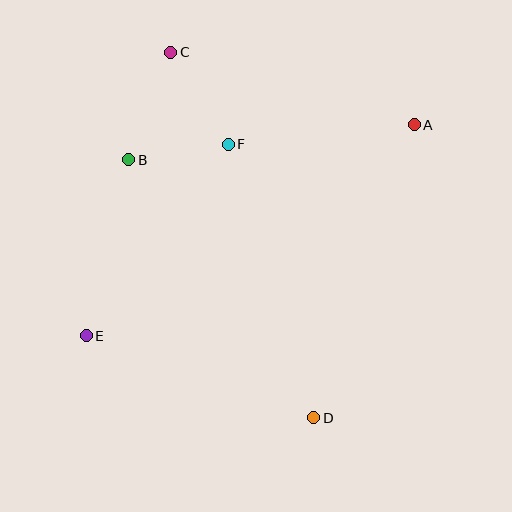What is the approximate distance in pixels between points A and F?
The distance between A and F is approximately 187 pixels.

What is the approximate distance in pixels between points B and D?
The distance between B and D is approximately 318 pixels.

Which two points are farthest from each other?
Points C and D are farthest from each other.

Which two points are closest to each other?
Points B and F are closest to each other.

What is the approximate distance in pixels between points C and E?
The distance between C and E is approximately 296 pixels.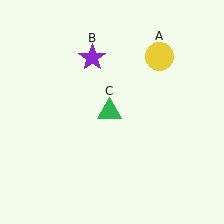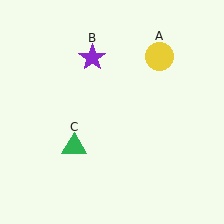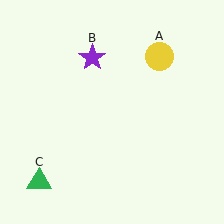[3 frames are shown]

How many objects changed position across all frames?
1 object changed position: green triangle (object C).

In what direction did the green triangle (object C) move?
The green triangle (object C) moved down and to the left.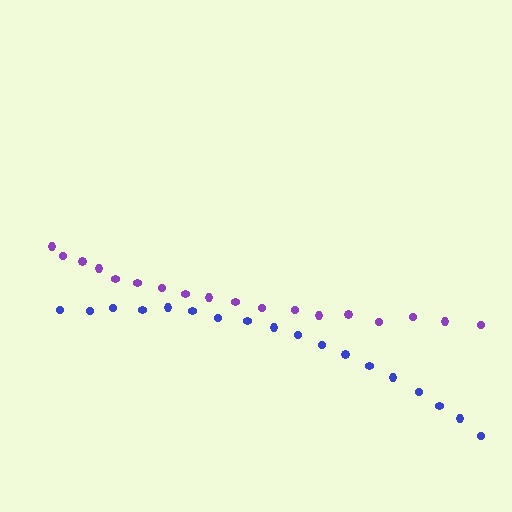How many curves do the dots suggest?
There are 2 distinct paths.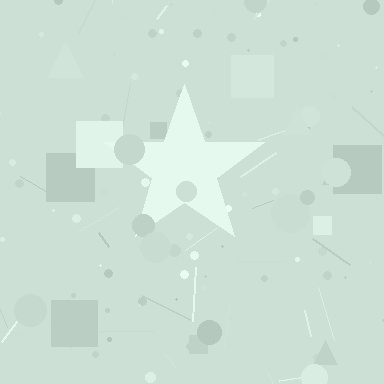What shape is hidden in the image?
A star is hidden in the image.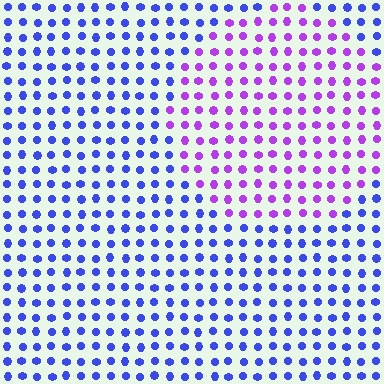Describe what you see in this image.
The image is filled with small blue elements in a uniform arrangement. A circle-shaped region is visible where the elements are tinted to a slightly different hue, forming a subtle color boundary.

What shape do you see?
I see a circle.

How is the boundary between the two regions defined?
The boundary is defined purely by a slight shift in hue (about 47 degrees). Spacing, size, and orientation are identical on both sides.